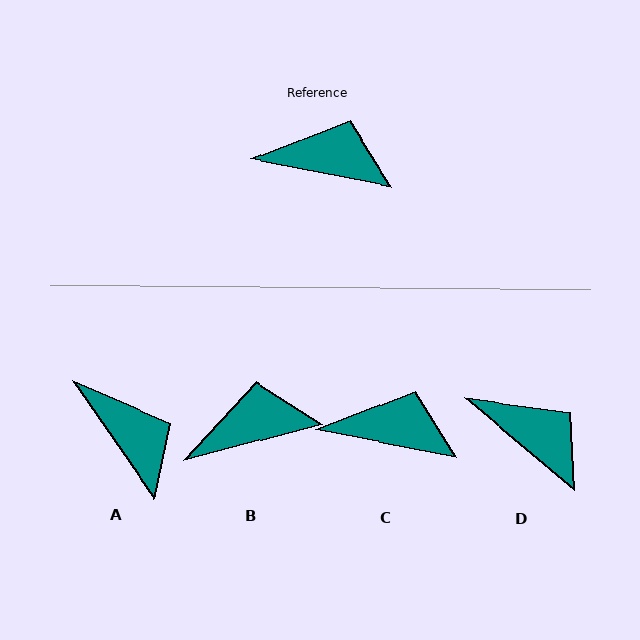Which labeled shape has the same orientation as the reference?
C.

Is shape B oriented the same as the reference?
No, it is off by about 25 degrees.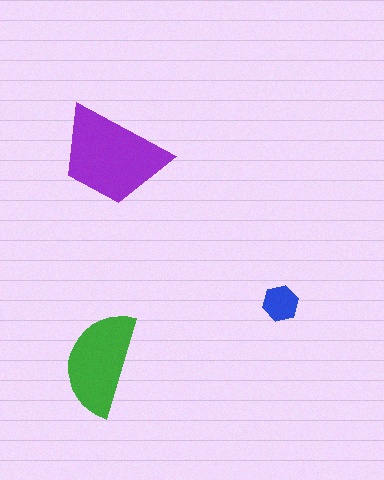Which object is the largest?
The purple trapezoid.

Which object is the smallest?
The blue hexagon.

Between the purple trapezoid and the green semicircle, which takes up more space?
The purple trapezoid.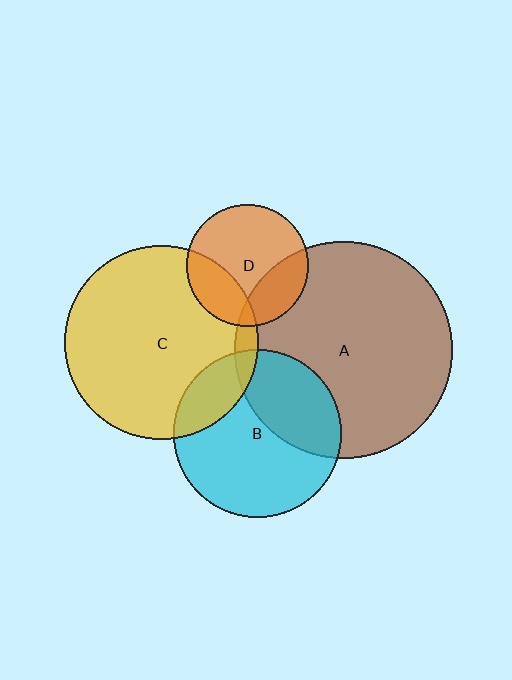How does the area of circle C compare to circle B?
Approximately 1.3 times.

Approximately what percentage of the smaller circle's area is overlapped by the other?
Approximately 25%.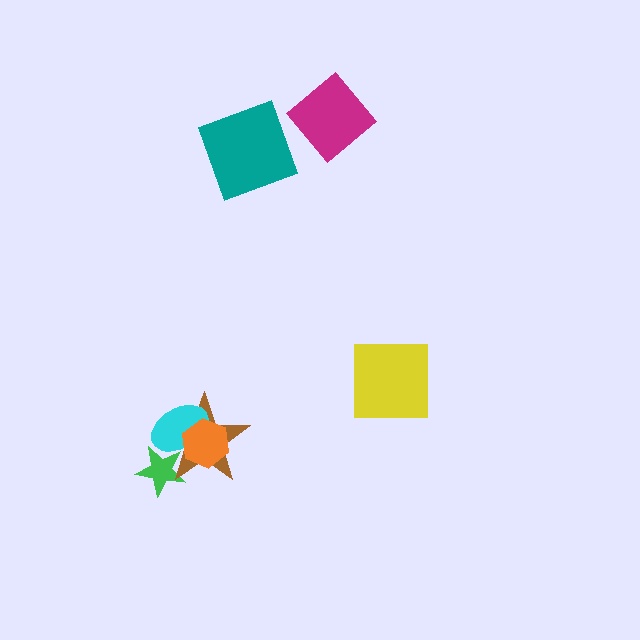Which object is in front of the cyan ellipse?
The orange hexagon is in front of the cyan ellipse.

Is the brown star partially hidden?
Yes, it is partially covered by another shape.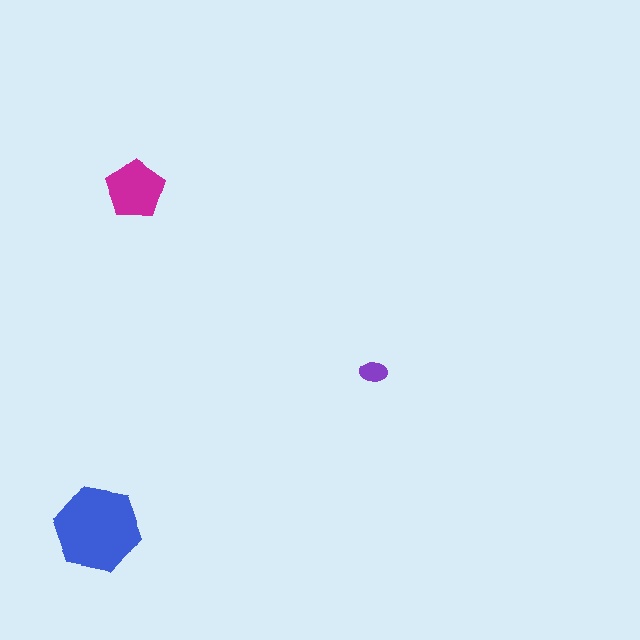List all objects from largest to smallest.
The blue hexagon, the magenta pentagon, the purple ellipse.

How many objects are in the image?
There are 3 objects in the image.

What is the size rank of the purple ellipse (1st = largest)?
3rd.